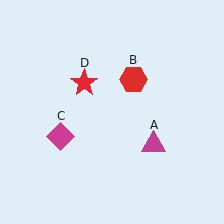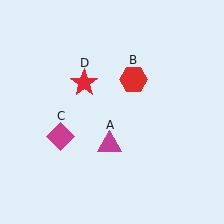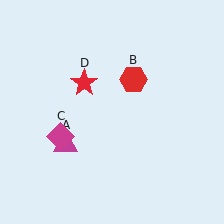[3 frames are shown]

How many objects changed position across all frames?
1 object changed position: magenta triangle (object A).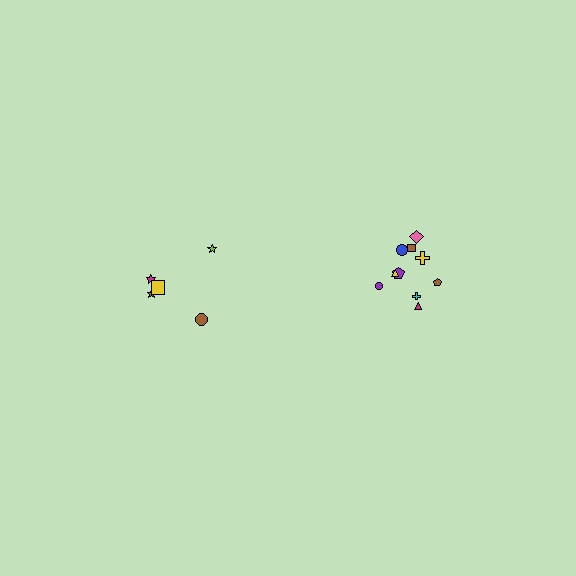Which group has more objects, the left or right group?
The right group.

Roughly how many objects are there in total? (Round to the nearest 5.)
Roughly 15 objects in total.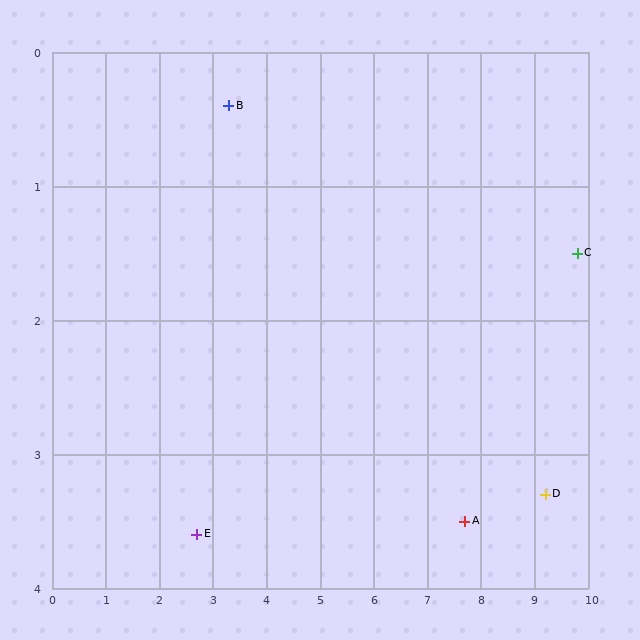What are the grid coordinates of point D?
Point D is at approximately (9.2, 3.3).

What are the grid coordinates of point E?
Point E is at approximately (2.7, 3.6).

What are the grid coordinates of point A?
Point A is at approximately (7.7, 3.5).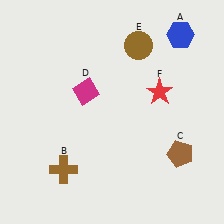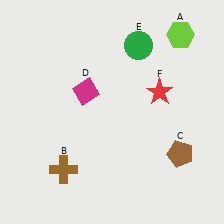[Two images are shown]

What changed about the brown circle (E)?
In Image 1, E is brown. In Image 2, it changed to green.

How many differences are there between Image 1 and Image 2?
There are 2 differences between the two images.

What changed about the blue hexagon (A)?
In Image 1, A is blue. In Image 2, it changed to lime.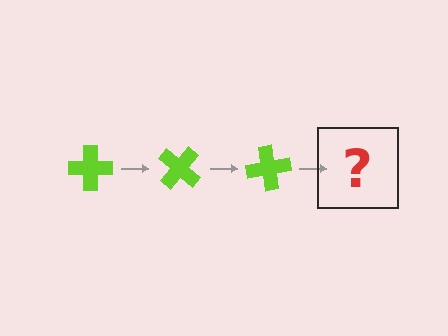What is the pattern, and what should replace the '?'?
The pattern is that the cross rotates 40 degrees each step. The '?' should be a lime cross rotated 120 degrees.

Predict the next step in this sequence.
The next step is a lime cross rotated 120 degrees.